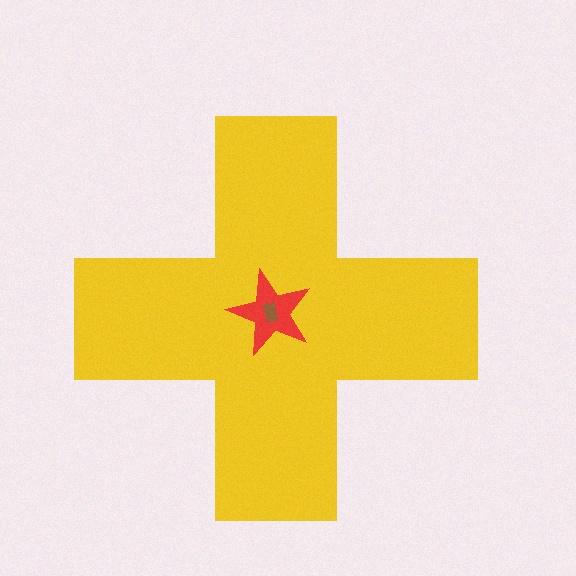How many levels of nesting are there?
3.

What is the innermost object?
The brown rectangle.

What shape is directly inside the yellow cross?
The red star.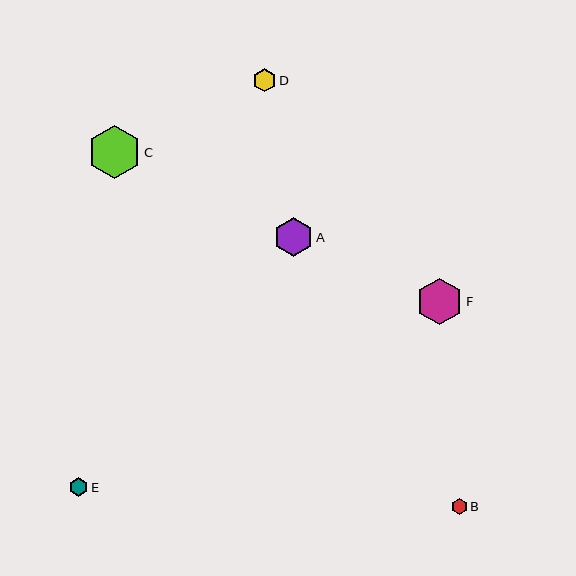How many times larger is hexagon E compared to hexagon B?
Hexagon E is approximately 1.2 times the size of hexagon B.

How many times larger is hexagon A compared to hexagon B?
Hexagon A is approximately 2.5 times the size of hexagon B.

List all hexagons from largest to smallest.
From largest to smallest: C, F, A, D, E, B.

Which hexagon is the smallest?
Hexagon B is the smallest with a size of approximately 16 pixels.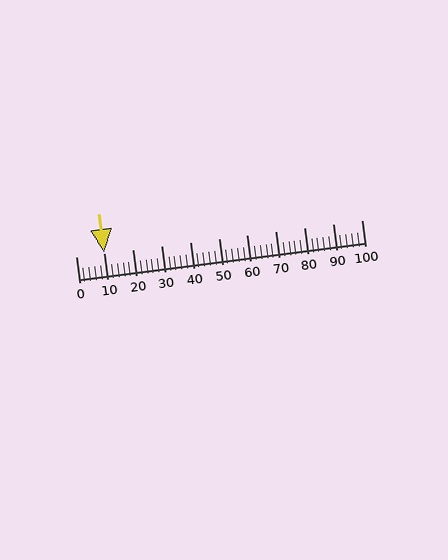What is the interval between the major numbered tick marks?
The major tick marks are spaced 10 units apart.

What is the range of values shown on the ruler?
The ruler shows values from 0 to 100.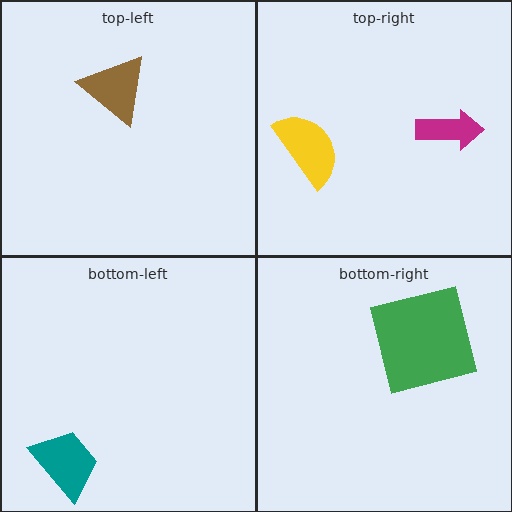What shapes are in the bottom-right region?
The green square.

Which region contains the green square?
The bottom-right region.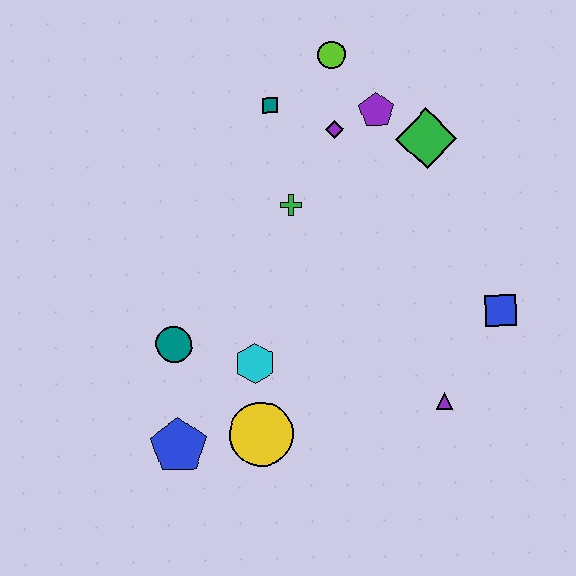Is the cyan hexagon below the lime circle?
Yes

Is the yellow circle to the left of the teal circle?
No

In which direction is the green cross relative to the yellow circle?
The green cross is above the yellow circle.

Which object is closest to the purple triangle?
The blue square is closest to the purple triangle.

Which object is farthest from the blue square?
The blue pentagon is farthest from the blue square.